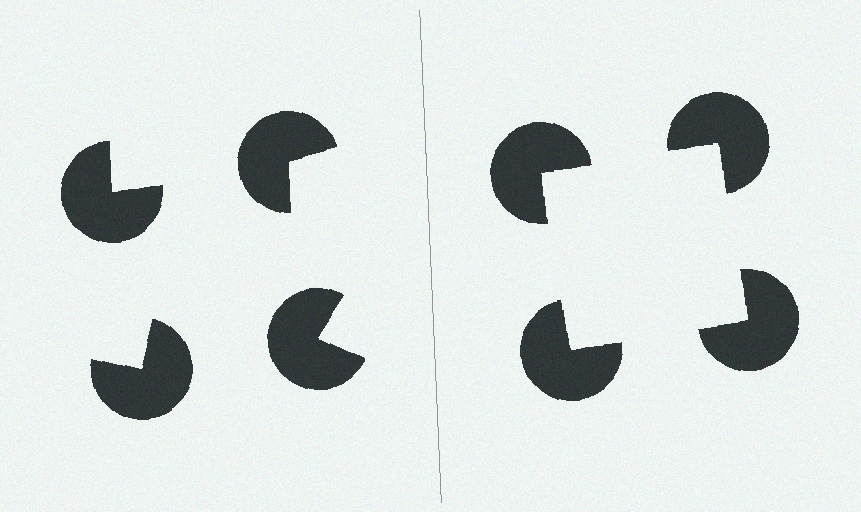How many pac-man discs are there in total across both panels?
8 — 4 on each side.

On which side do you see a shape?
An illusory square appears on the right side. On the left side the wedge cuts are rotated, so no coherent shape forms.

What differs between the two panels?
The pac-man discs are positioned identically on both sides; only the wedge orientations differ. On the right they align to a square; on the left they are misaligned.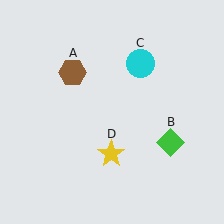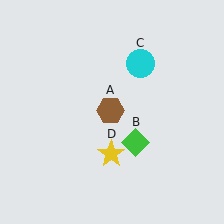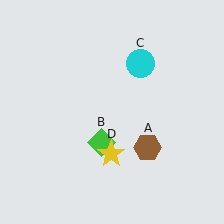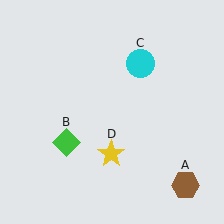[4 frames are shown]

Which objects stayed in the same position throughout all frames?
Cyan circle (object C) and yellow star (object D) remained stationary.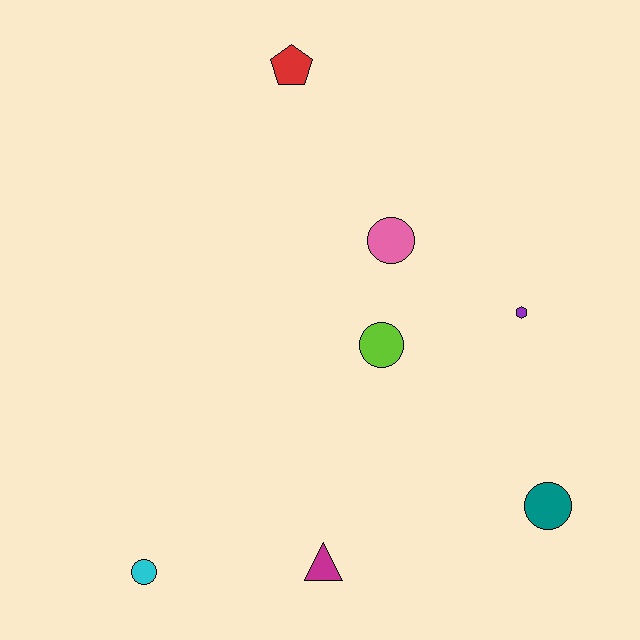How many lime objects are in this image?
There is 1 lime object.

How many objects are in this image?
There are 7 objects.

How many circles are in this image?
There are 4 circles.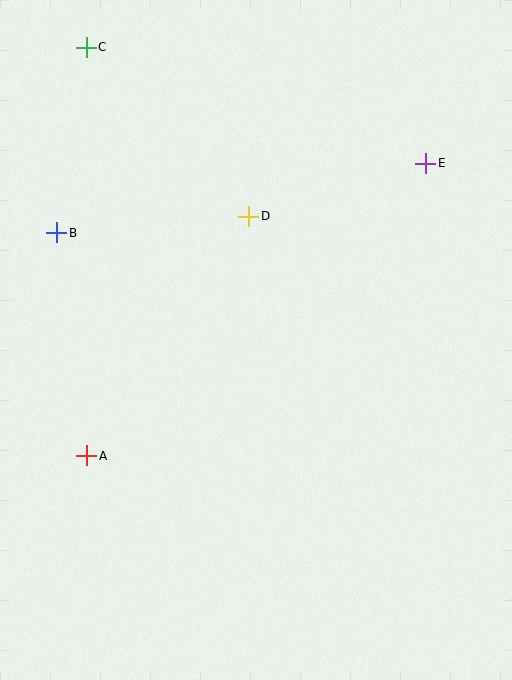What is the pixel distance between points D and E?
The distance between D and E is 185 pixels.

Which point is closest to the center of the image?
Point D at (249, 216) is closest to the center.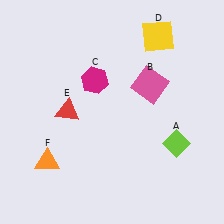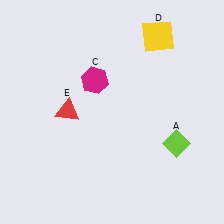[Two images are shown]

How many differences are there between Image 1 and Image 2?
There are 2 differences between the two images.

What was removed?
The orange triangle (F), the pink square (B) were removed in Image 2.